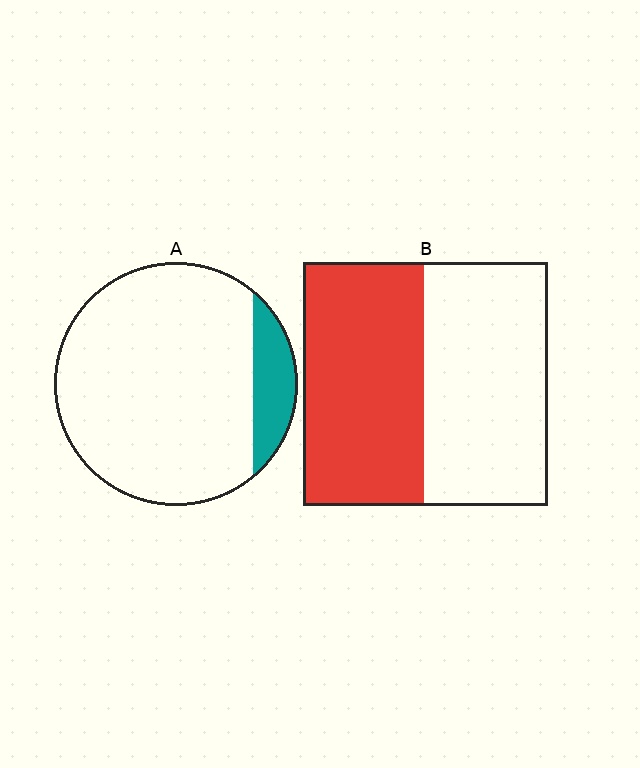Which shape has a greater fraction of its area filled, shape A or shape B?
Shape B.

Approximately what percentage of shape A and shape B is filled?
A is approximately 15% and B is approximately 50%.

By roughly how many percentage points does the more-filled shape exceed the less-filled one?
By roughly 35 percentage points (B over A).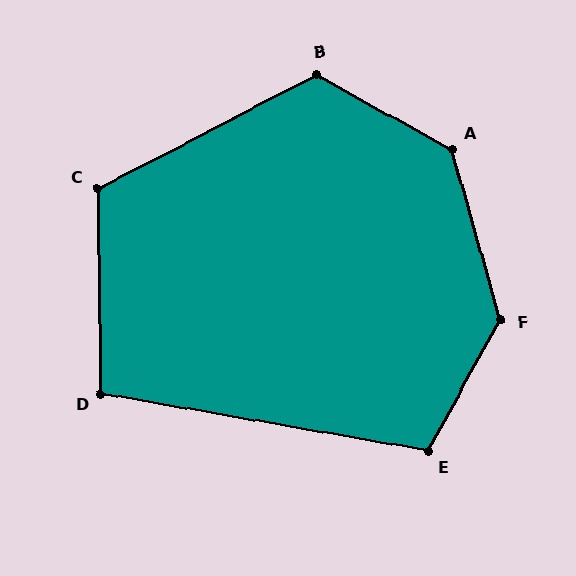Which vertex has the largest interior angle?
F, at approximately 135 degrees.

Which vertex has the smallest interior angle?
D, at approximately 101 degrees.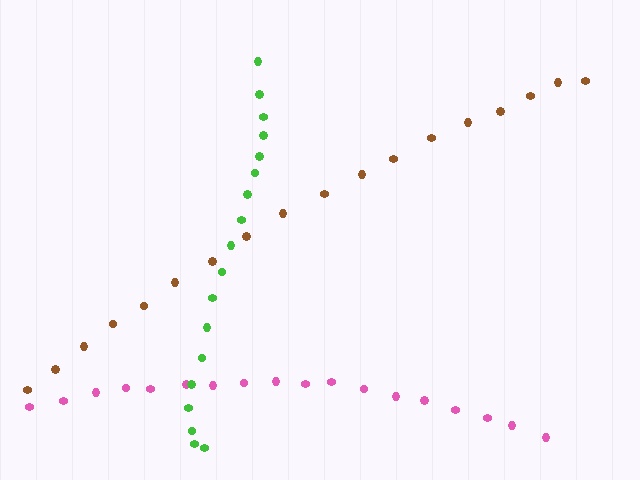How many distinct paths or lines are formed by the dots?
There are 3 distinct paths.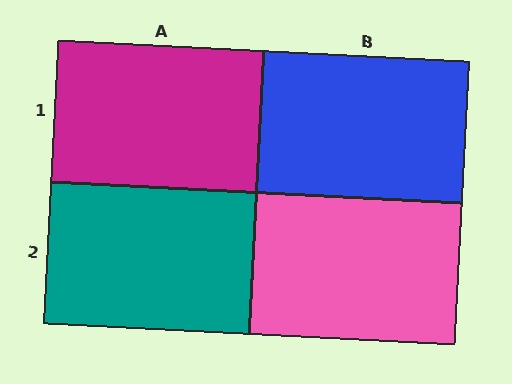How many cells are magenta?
1 cell is magenta.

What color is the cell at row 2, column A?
Teal.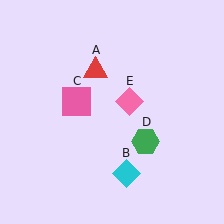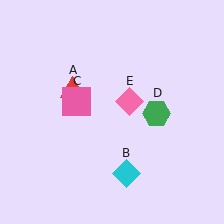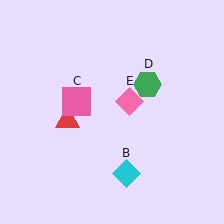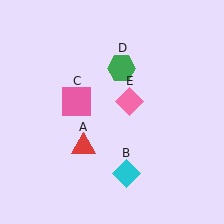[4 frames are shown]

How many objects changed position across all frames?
2 objects changed position: red triangle (object A), green hexagon (object D).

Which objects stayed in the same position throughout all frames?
Cyan diamond (object B) and pink square (object C) and pink diamond (object E) remained stationary.